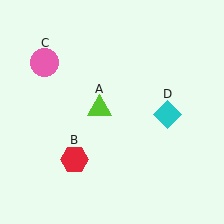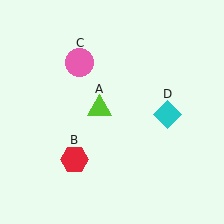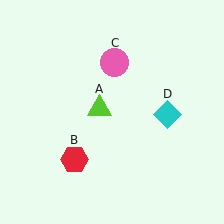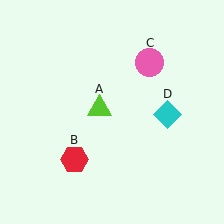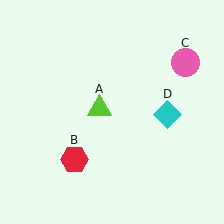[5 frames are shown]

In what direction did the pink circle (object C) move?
The pink circle (object C) moved right.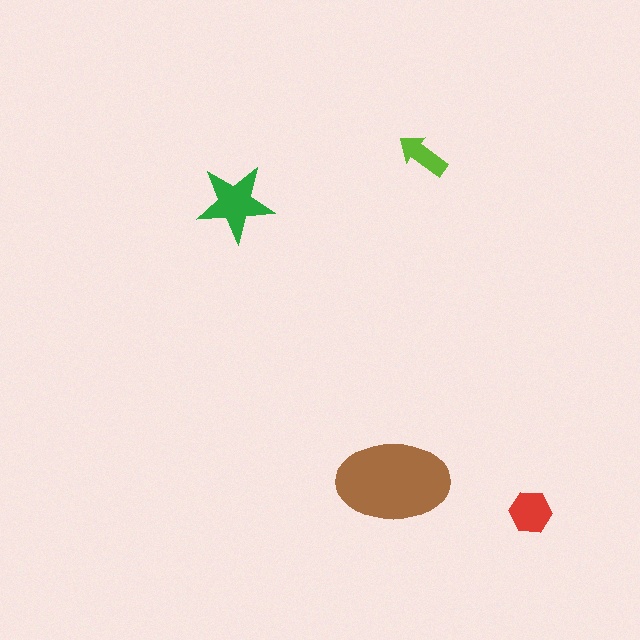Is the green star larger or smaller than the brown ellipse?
Smaller.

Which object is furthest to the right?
The red hexagon is rightmost.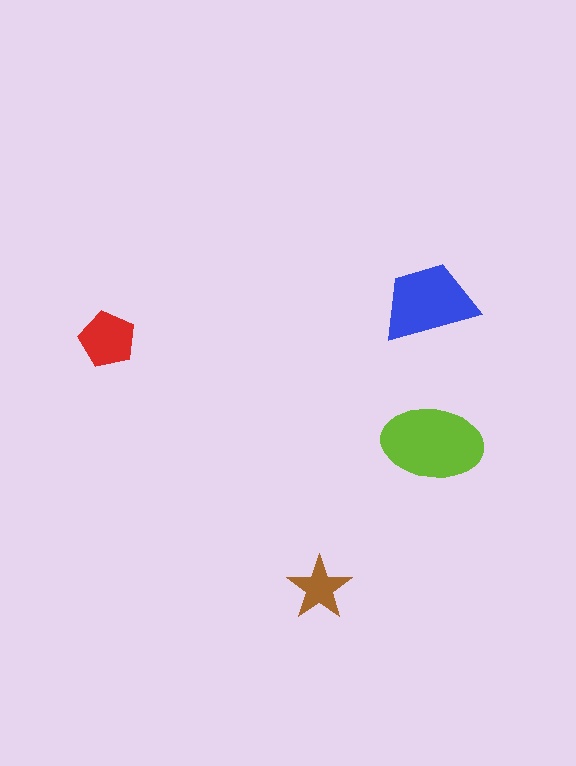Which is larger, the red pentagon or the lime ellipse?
The lime ellipse.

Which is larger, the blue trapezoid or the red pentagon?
The blue trapezoid.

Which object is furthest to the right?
The lime ellipse is rightmost.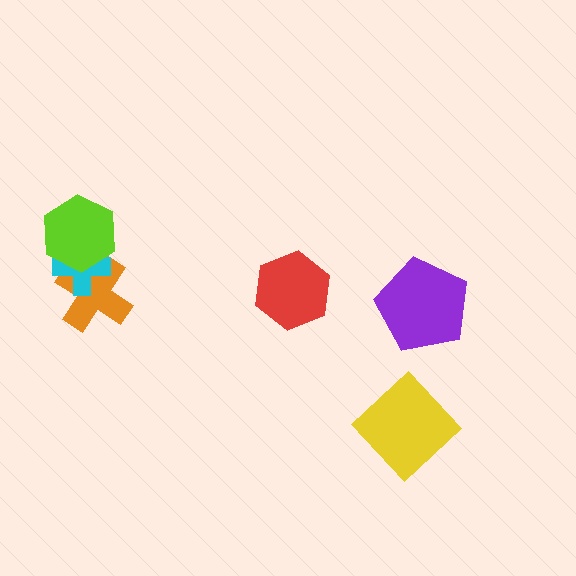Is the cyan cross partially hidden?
Yes, it is partially covered by another shape.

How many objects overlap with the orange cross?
2 objects overlap with the orange cross.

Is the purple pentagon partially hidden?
No, no other shape covers it.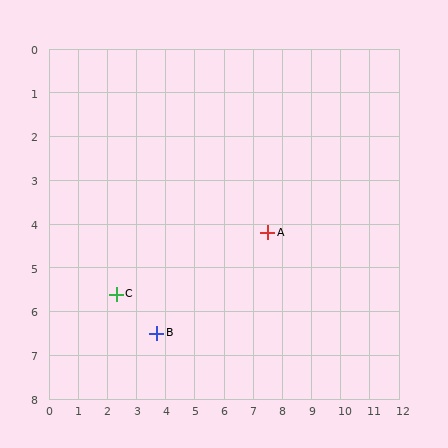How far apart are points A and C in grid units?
Points A and C are about 5.4 grid units apart.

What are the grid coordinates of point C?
Point C is at approximately (2.3, 5.6).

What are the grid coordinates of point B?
Point B is at approximately (3.7, 6.5).